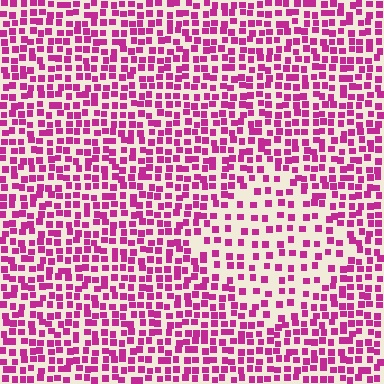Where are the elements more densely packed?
The elements are more densely packed outside the diamond boundary.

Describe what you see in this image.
The image contains small magenta elements arranged at two different densities. A diamond-shaped region is visible where the elements are less densely packed than the surrounding area.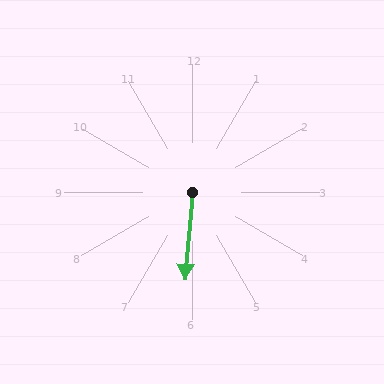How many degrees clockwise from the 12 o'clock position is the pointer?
Approximately 185 degrees.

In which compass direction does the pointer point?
South.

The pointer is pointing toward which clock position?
Roughly 6 o'clock.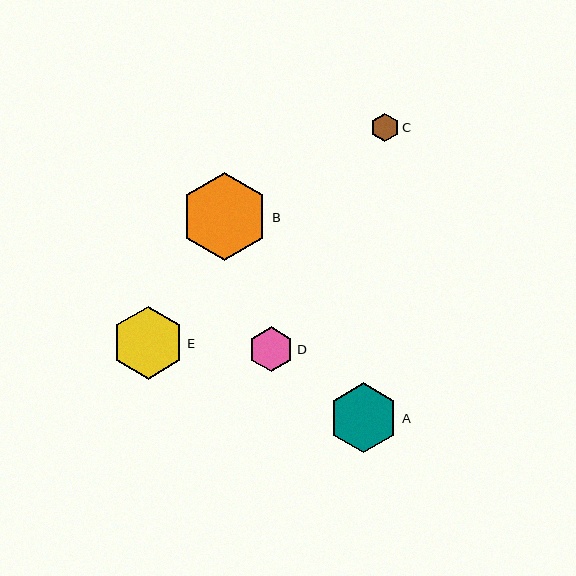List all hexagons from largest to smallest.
From largest to smallest: B, E, A, D, C.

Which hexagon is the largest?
Hexagon B is the largest with a size of approximately 88 pixels.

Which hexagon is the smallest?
Hexagon C is the smallest with a size of approximately 28 pixels.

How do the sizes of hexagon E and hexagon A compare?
Hexagon E and hexagon A are approximately the same size.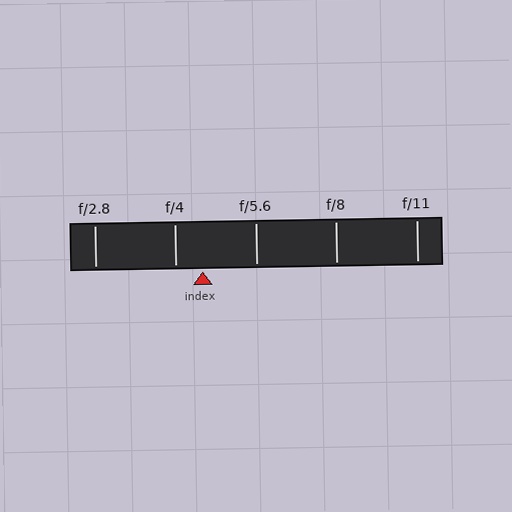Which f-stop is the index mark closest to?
The index mark is closest to f/4.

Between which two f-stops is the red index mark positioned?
The index mark is between f/4 and f/5.6.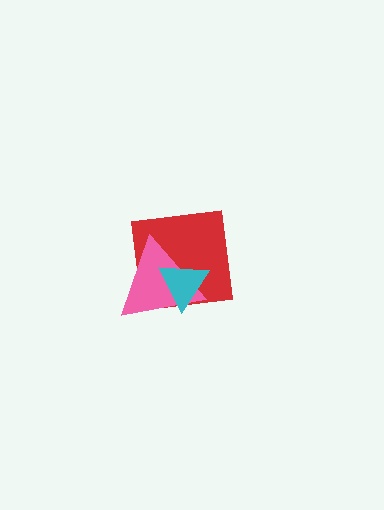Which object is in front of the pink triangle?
The cyan triangle is in front of the pink triangle.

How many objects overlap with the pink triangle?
2 objects overlap with the pink triangle.